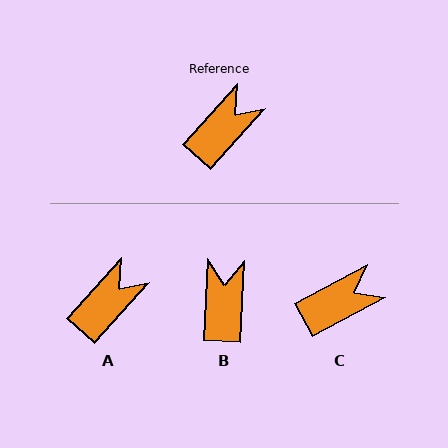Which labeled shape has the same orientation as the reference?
A.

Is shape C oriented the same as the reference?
No, it is off by about 20 degrees.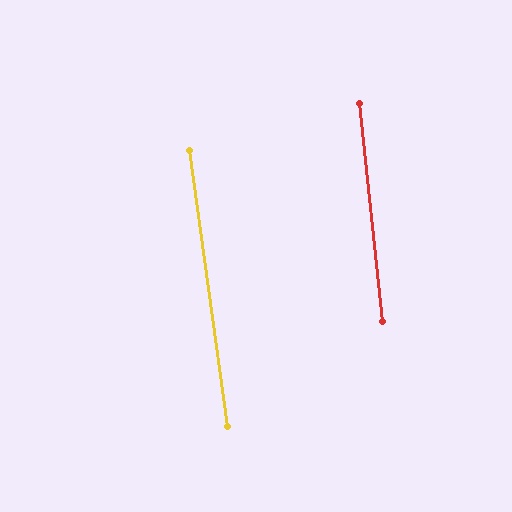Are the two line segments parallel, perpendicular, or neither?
Parallel — their directions differ by only 1.9°.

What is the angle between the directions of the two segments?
Approximately 2 degrees.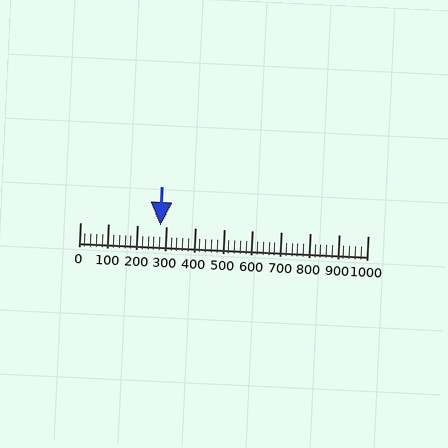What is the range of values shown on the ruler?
The ruler shows values from 0 to 1000.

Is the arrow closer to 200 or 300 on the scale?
The arrow is closer to 300.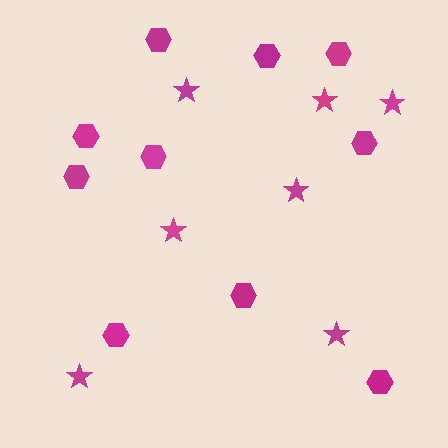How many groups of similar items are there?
There are 2 groups: one group of hexagons (10) and one group of stars (7).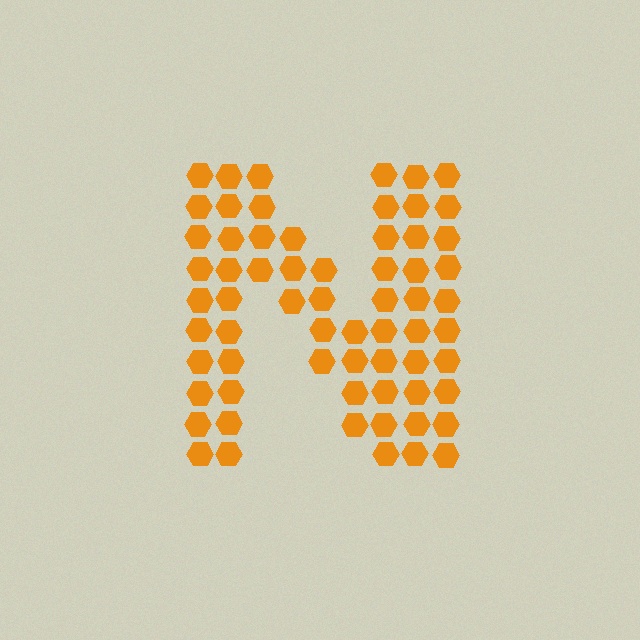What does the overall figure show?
The overall figure shows the letter N.